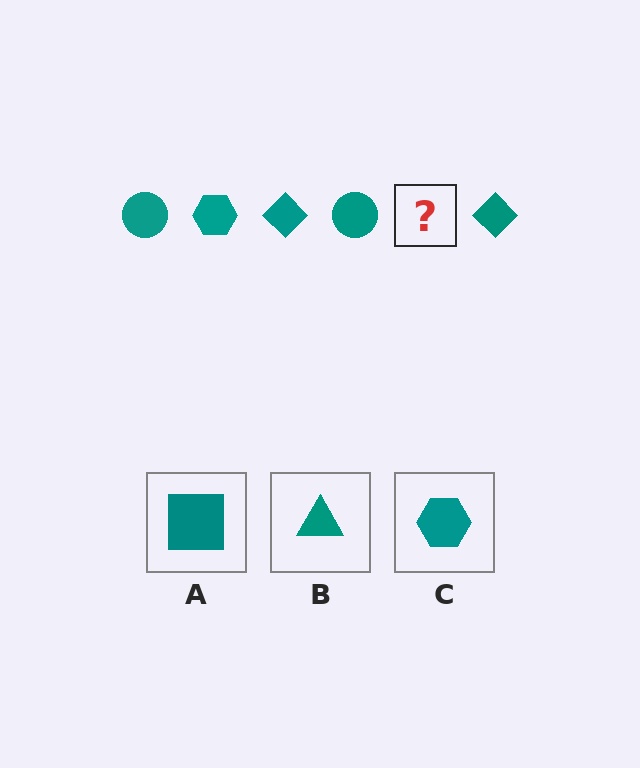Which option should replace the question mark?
Option C.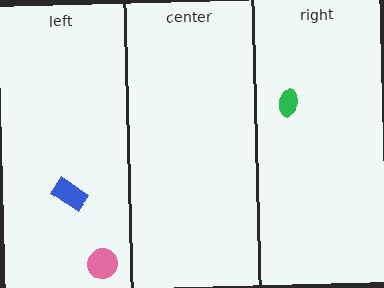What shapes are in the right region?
The green ellipse.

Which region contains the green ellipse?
The right region.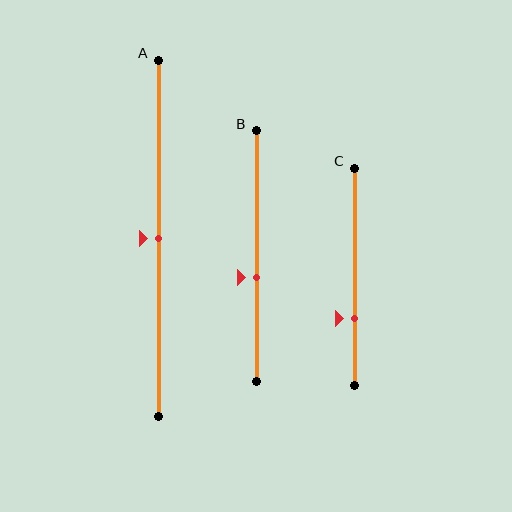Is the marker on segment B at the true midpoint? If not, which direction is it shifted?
No, the marker on segment B is shifted downward by about 8% of the segment length.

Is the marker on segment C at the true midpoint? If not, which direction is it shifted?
No, the marker on segment C is shifted downward by about 19% of the segment length.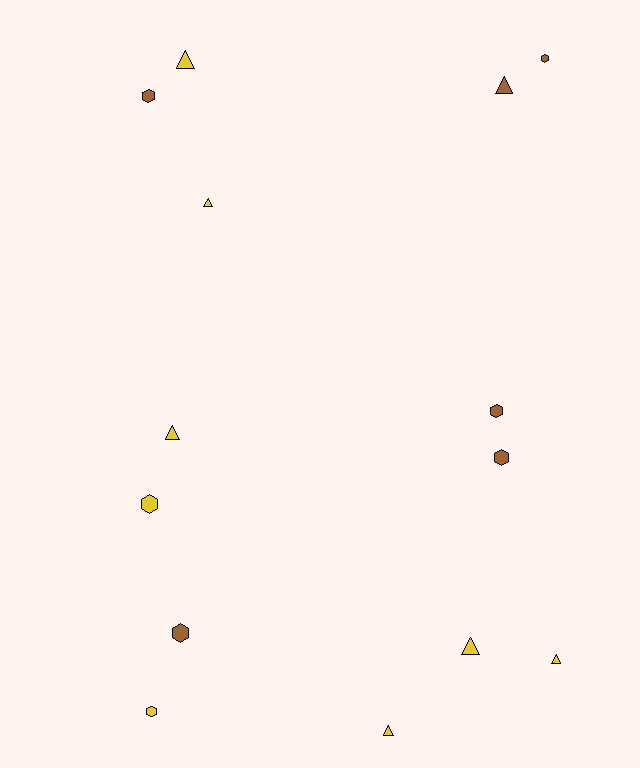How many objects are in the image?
There are 14 objects.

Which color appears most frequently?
Yellow, with 8 objects.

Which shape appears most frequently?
Triangle, with 7 objects.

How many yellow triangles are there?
There are 6 yellow triangles.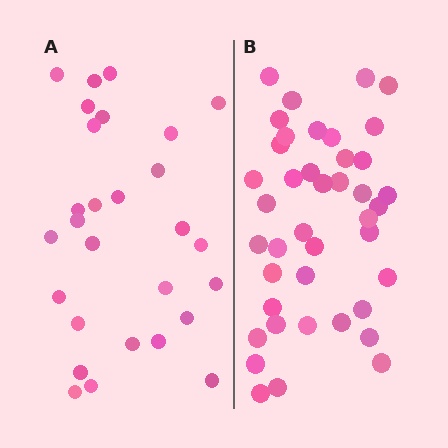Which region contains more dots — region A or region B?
Region B (the right region) has more dots.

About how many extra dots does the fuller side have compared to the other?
Region B has approximately 15 more dots than region A.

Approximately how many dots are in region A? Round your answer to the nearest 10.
About 30 dots. (The exact count is 28, which rounds to 30.)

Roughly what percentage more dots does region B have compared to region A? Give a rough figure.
About 45% more.